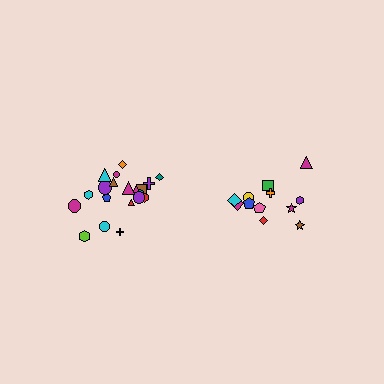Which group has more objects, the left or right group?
The left group.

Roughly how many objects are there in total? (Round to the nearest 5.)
Roughly 35 objects in total.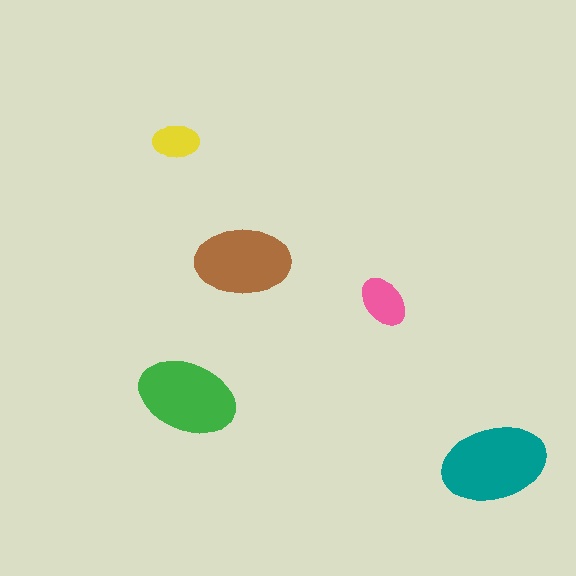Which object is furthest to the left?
The yellow ellipse is leftmost.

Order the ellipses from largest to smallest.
the teal one, the green one, the brown one, the pink one, the yellow one.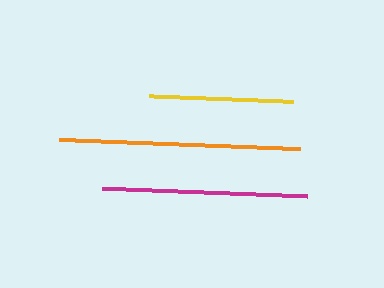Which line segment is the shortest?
The yellow line is the shortest at approximately 144 pixels.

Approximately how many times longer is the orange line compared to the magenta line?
The orange line is approximately 1.2 times the length of the magenta line.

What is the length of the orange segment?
The orange segment is approximately 241 pixels long.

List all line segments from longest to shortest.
From longest to shortest: orange, magenta, yellow.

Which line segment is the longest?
The orange line is the longest at approximately 241 pixels.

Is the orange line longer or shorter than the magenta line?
The orange line is longer than the magenta line.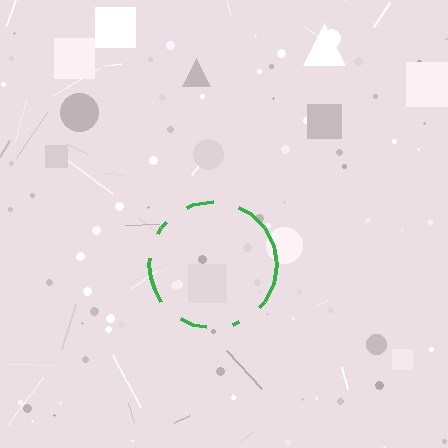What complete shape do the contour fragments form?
The contour fragments form a circle.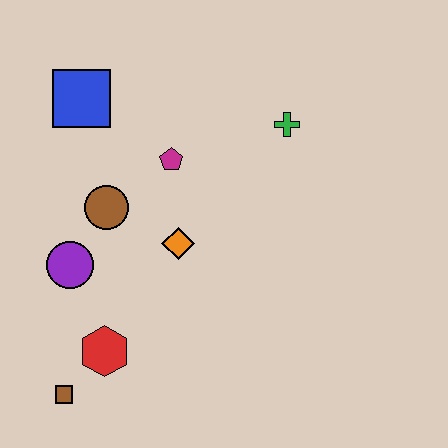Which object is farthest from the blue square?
The brown square is farthest from the blue square.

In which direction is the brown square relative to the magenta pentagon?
The brown square is below the magenta pentagon.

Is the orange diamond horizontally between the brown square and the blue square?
No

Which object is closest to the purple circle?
The brown circle is closest to the purple circle.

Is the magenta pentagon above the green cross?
No